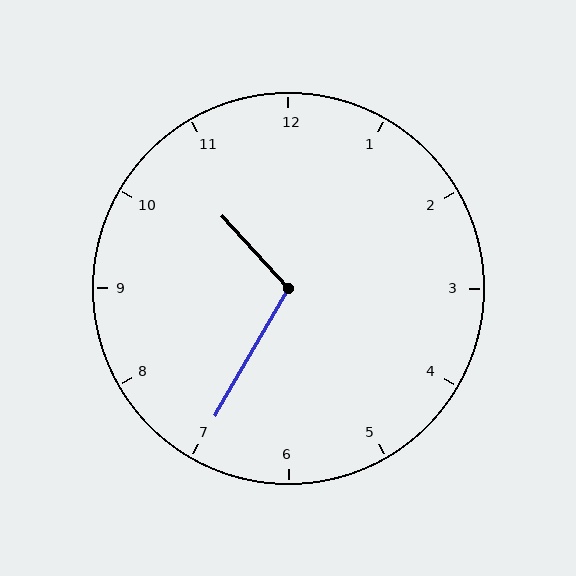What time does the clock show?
10:35.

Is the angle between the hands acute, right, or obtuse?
It is obtuse.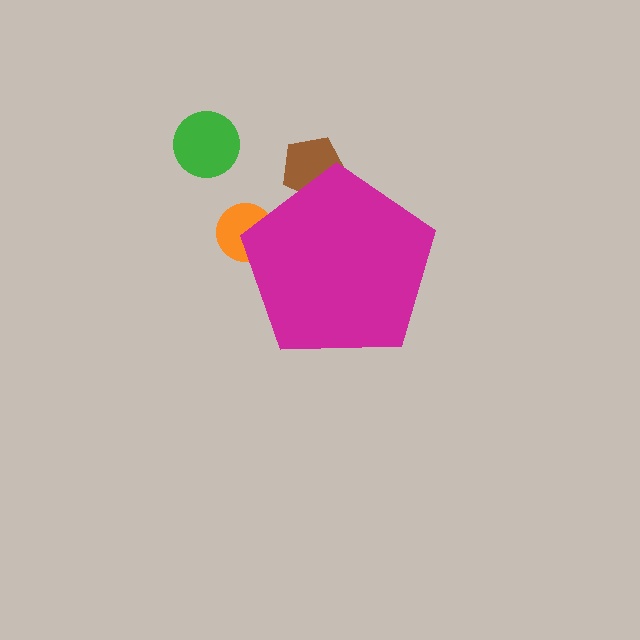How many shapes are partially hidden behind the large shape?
2 shapes are partially hidden.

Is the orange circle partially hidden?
Yes, the orange circle is partially hidden behind the magenta pentagon.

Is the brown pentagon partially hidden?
Yes, the brown pentagon is partially hidden behind the magenta pentagon.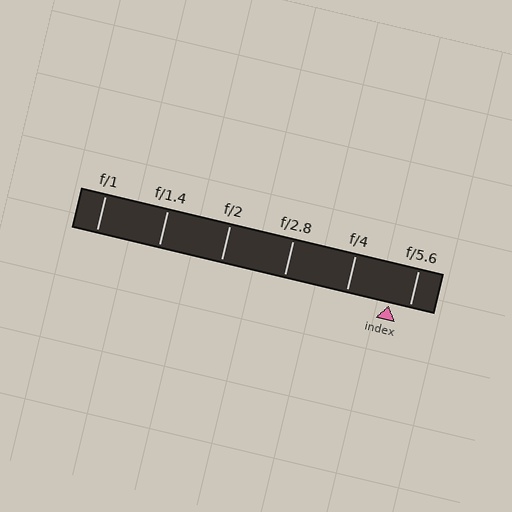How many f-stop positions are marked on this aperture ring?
There are 6 f-stop positions marked.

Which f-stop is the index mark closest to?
The index mark is closest to f/5.6.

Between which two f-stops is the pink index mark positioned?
The index mark is between f/4 and f/5.6.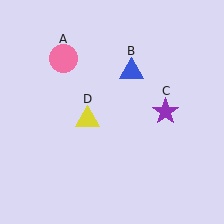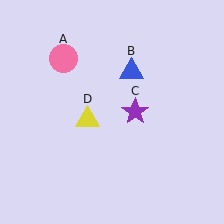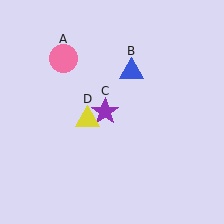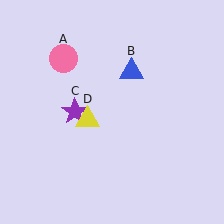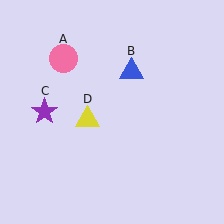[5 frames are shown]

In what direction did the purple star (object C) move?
The purple star (object C) moved left.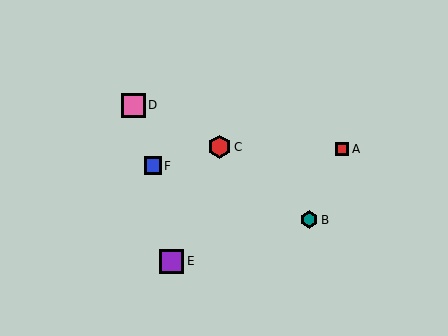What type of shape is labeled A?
Shape A is a red square.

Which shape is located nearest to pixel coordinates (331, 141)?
The red square (labeled A) at (342, 149) is nearest to that location.